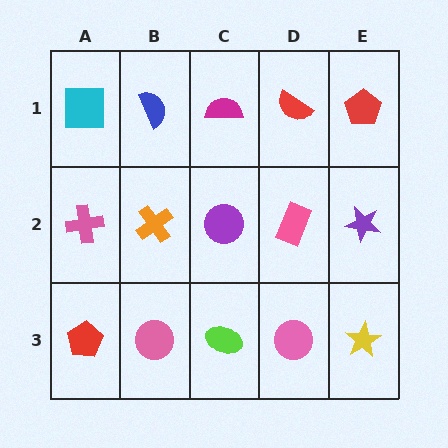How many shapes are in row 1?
5 shapes.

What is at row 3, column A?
A red pentagon.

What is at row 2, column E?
A purple star.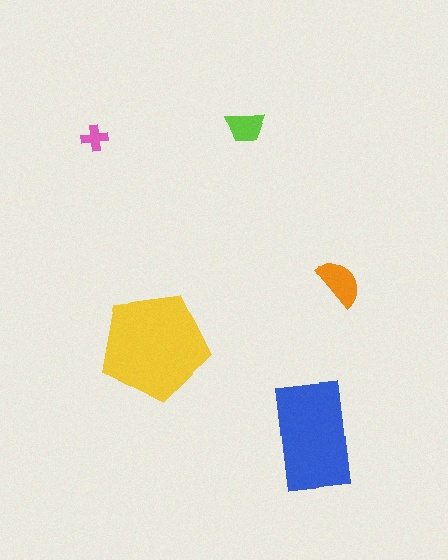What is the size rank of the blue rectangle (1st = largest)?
2nd.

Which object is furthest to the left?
The pink cross is leftmost.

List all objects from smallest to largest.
The pink cross, the lime trapezoid, the orange semicircle, the blue rectangle, the yellow pentagon.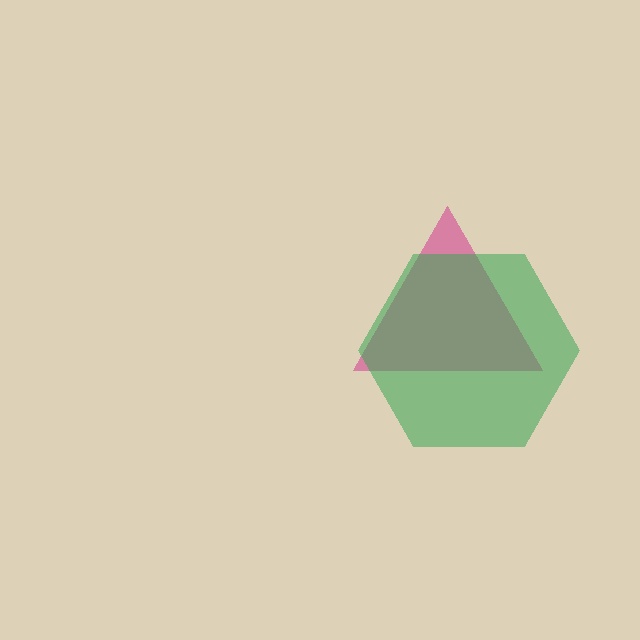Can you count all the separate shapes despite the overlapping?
Yes, there are 2 separate shapes.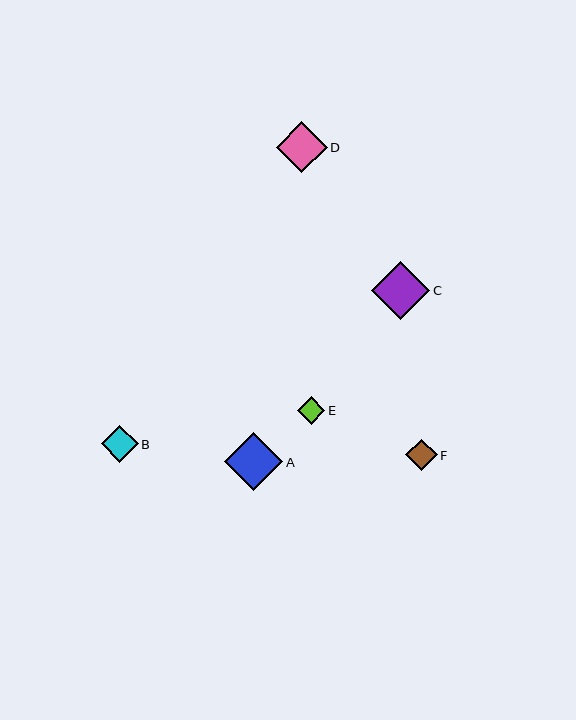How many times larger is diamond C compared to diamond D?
Diamond C is approximately 1.1 times the size of diamond D.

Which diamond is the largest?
Diamond A is the largest with a size of approximately 58 pixels.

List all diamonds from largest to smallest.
From largest to smallest: A, C, D, B, F, E.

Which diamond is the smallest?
Diamond E is the smallest with a size of approximately 28 pixels.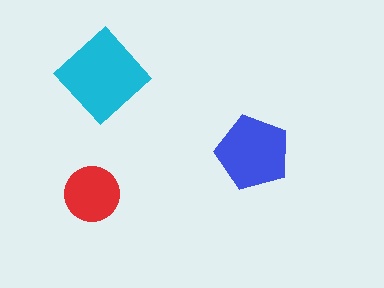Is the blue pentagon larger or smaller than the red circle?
Larger.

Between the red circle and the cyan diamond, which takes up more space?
The cyan diamond.